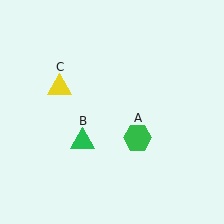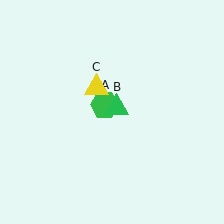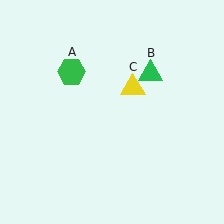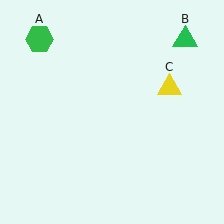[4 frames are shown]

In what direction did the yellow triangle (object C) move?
The yellow triangle (object C) moved right.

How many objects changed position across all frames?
3 objects changed position: green hexagon (object A), green triangle (object B), yellow triangle (object C).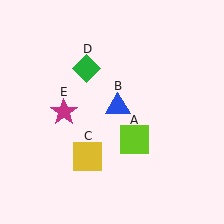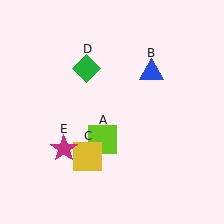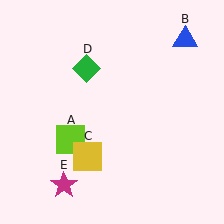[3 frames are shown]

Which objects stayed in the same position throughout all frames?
Yellow square (object C) and green diamond (object D) remained stationary.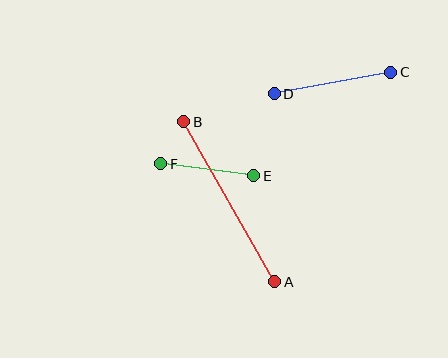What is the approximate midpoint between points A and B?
The midpoint is at approximately (229, 202) pixels.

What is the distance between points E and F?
The distance is approximately 94 pixels.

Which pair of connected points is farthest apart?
Points A and B are farthest apart.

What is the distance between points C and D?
The distance is approximately 118 pixels.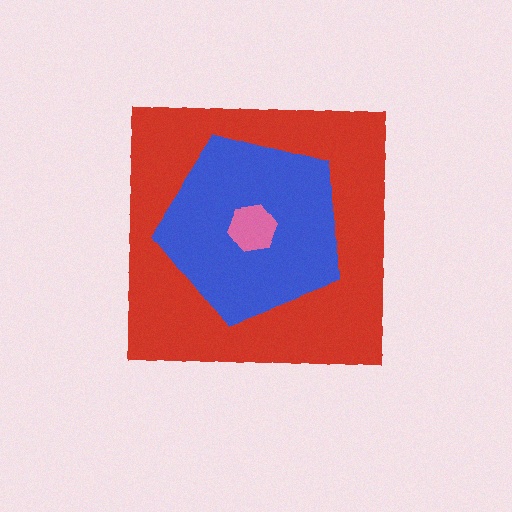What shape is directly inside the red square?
The blue pentagon.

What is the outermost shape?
The red square.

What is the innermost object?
The pink hexagon.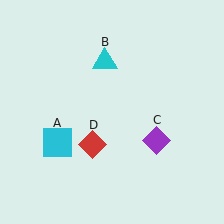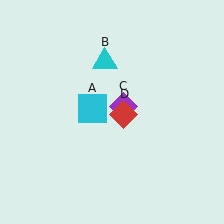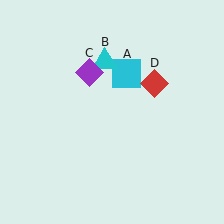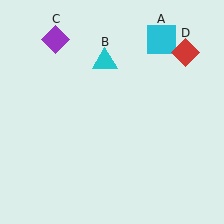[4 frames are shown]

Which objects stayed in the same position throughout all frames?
Cyan triangle (object B) remained stationary.